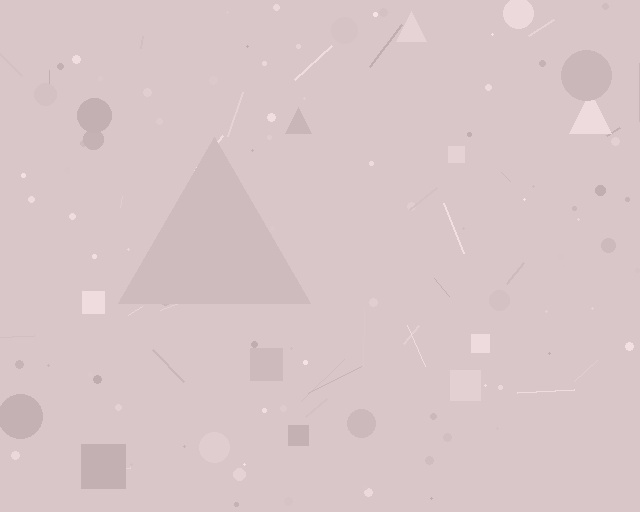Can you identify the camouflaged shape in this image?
The camouflaged shape is a triangle.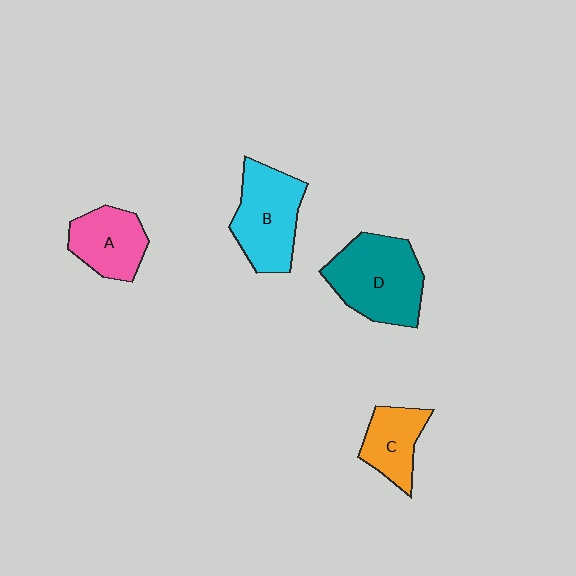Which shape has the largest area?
Shape D (teal).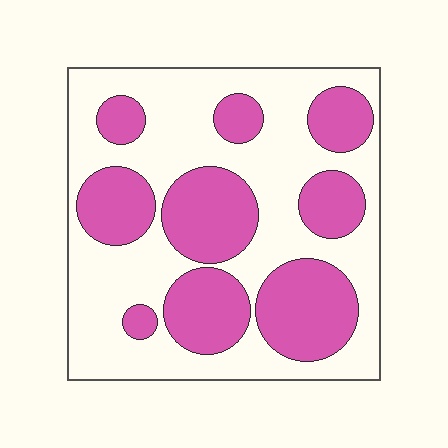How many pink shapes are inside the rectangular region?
9.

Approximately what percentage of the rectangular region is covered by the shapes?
Approximately 40%.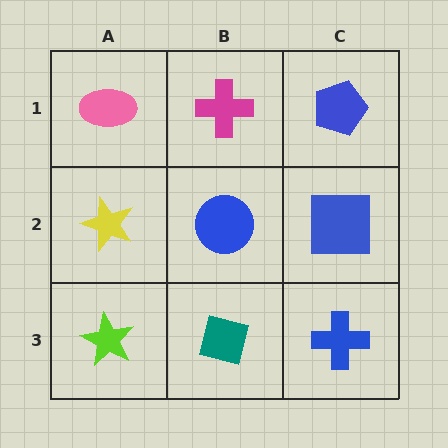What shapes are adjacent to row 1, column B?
A blue circle (row 2, column B), a pink ellipse (row 1, column A), a blue pentagon (row 1, column C).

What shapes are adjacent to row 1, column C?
A blue square (row 2, column C), a magenta cross (row 1, column B).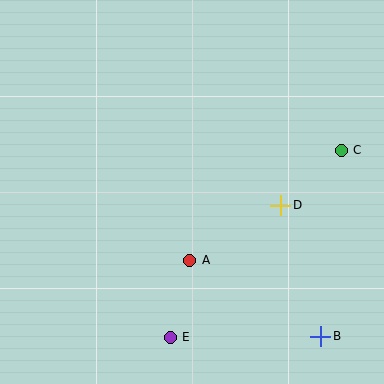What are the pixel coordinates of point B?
Point B is at (321, 336).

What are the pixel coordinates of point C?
Point C is at (341, 150).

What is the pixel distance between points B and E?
The distance between B and E is 151 pixels.